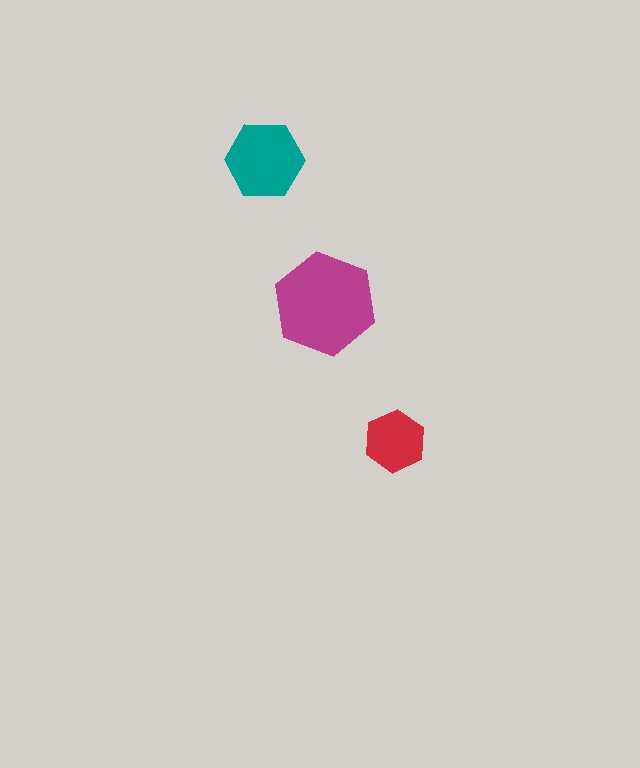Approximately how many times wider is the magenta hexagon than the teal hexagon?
About 1.5 times wider.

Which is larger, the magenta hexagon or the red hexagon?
The magenta one.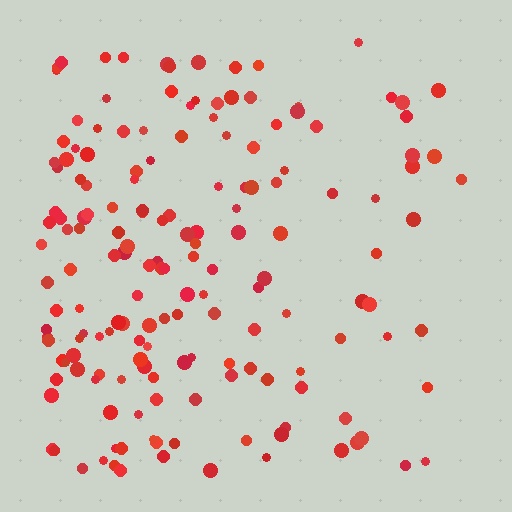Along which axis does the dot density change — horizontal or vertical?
Horizontal.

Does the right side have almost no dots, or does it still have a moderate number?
Still a moderate number, just noticeably fewer than the left.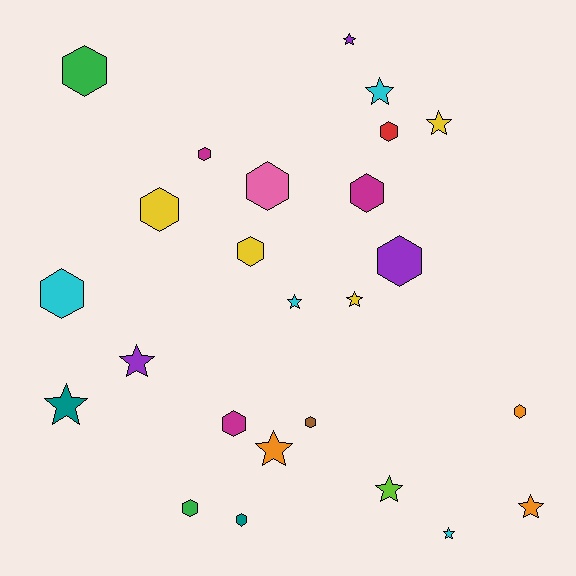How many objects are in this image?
There are 25 objects.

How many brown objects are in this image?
There is 1 brown object.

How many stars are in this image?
There are 11 stars.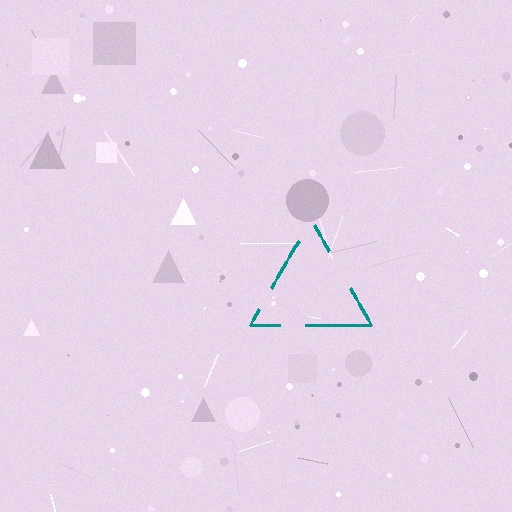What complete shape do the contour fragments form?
The contour fragments form a triangle.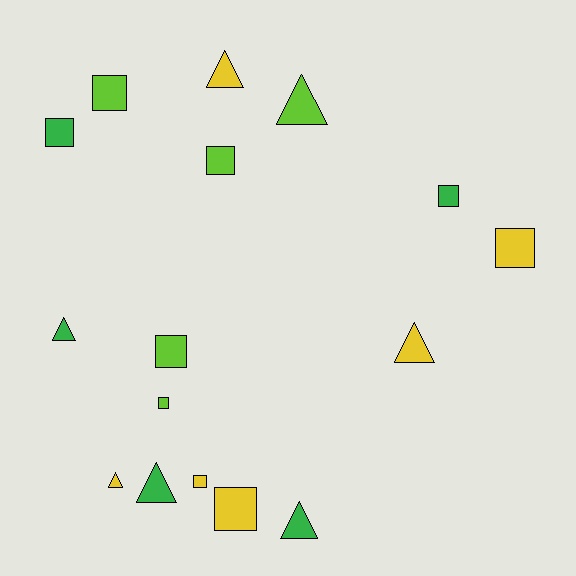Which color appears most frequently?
Yellow, with 6 objects.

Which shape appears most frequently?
Square, with 9 objects.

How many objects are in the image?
There are 16 objects.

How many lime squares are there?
There are 4 lime squares.